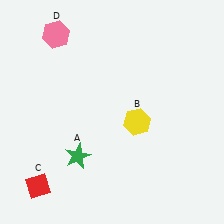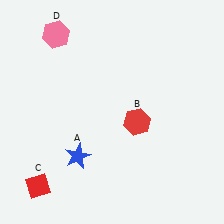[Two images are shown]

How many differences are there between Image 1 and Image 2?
There are 2 differences between the two images.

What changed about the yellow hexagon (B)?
In Image 1, B is yellow. In Image 2, it changed to red.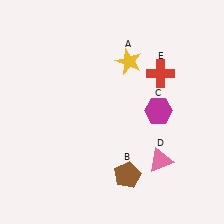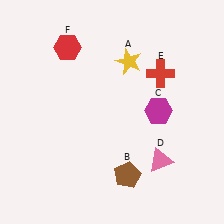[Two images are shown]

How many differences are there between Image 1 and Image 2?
There is 1 difference between the two images.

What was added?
A red hexagon (F) was added in Image 2.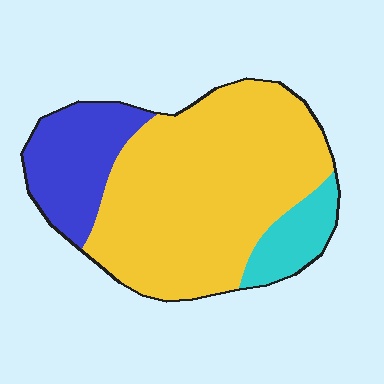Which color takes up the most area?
Yellow, at roughly 70%.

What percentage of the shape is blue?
Blue takes up less than a quarter of the shape.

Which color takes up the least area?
Cyan, at roughly 10%.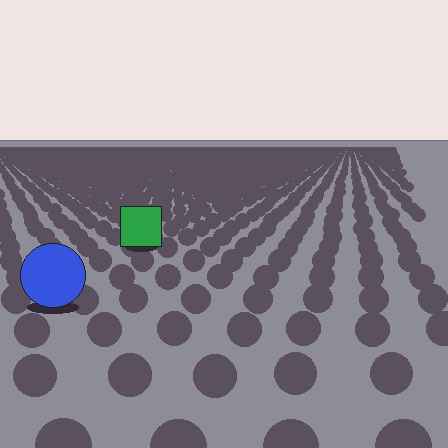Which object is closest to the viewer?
The blue circle is closest. The texture marks near it are larger and more spread out.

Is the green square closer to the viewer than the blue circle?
No. The blue circle is closer — you can tell from the texture gradient: the ground texture is coarser near it.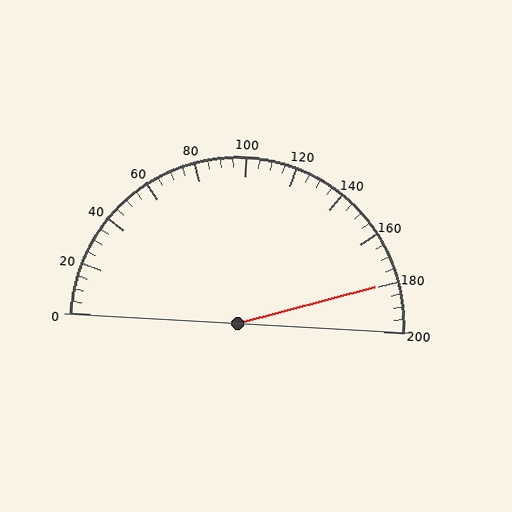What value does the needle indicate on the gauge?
The needle indicates approximately 180.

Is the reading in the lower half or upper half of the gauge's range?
The reading is in the upper half of the range (0 to 200).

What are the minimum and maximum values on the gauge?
The gauge ranges from 0 to 200.